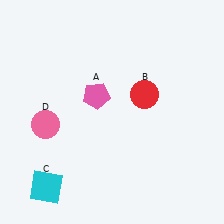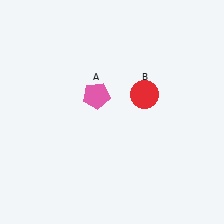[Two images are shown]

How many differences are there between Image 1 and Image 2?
There are 2 differences between the two images.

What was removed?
The pink circle (D), the cyan square (C) were removed in Image 2.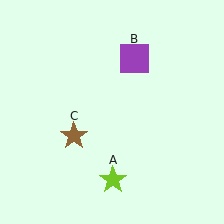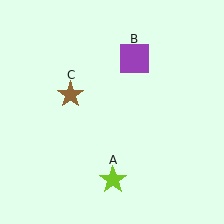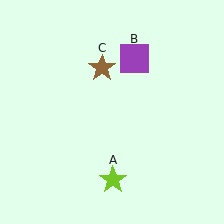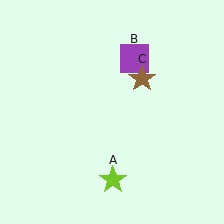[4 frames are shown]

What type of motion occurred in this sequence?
The brown star (object C) rotated clockwise around the center of the scene.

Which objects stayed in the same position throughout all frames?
Lime star (object A) and purple square (object B) remained stationary.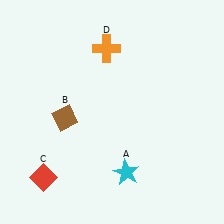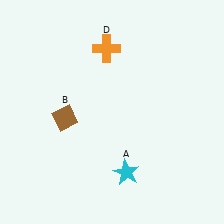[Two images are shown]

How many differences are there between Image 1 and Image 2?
There is 1 difference between the two images.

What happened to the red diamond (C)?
The red diamond (C) was removed in Image 2. It was in the bottom-left area of Image 1.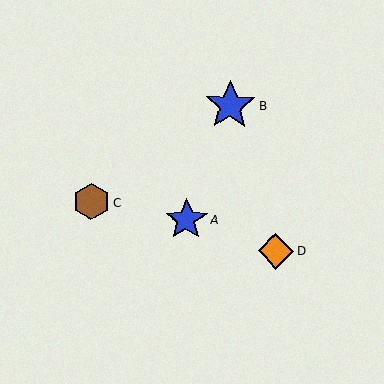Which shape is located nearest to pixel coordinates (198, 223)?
The blue star (labeled A) at (186, 220) is nearest to that location.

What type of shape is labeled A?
Shape A is a blue star.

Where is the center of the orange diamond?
The center of the orange diamond is at (276, 251).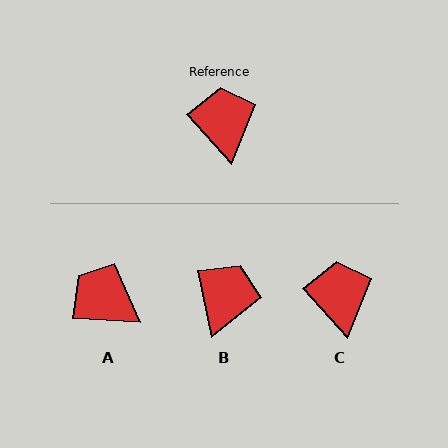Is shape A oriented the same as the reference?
No, it is off by about 45 degrees.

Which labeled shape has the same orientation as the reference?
C.